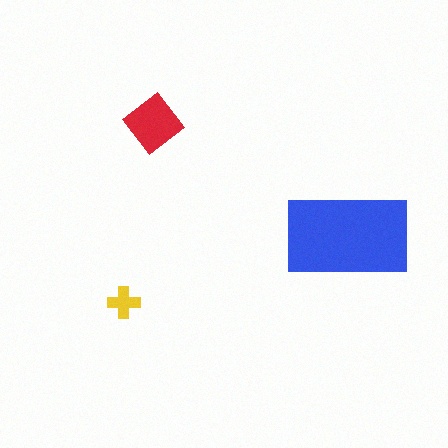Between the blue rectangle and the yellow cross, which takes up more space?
The blue rectangle.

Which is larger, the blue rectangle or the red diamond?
The blue rectangle.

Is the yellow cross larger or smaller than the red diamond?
Smaller.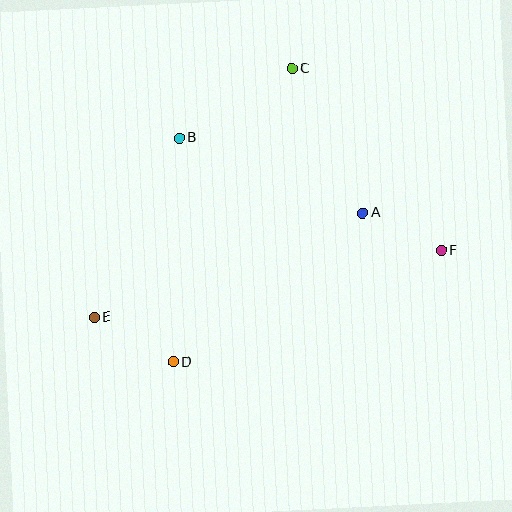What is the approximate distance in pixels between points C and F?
The distance between C and F is approximately 235 pixels.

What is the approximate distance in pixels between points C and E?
The distance between C and E is approximately 318 pixels.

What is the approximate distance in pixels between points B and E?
The distance between B and E is approximately 199 pixels.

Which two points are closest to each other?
Points A and F are closest to each other.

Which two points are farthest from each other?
Points E and F are farthest from each other.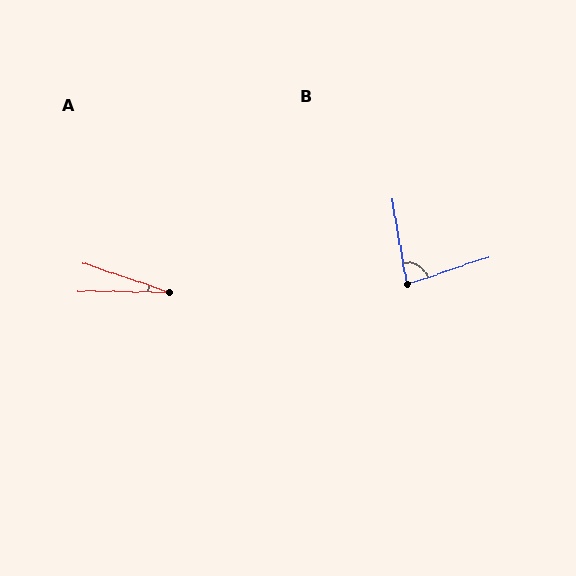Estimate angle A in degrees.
Approximately 18 degrees.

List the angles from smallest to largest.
A (18°), B (81°).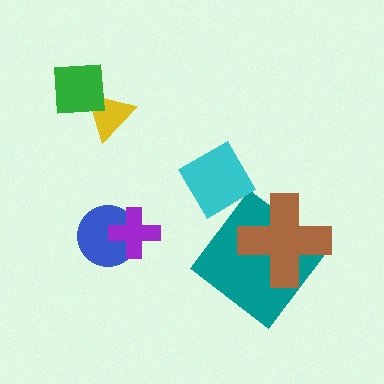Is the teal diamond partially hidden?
Yes, it is partially covered by another shape.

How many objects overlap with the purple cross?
1 object overlaps with the purple cross.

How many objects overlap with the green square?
1 object overlaps with the green square.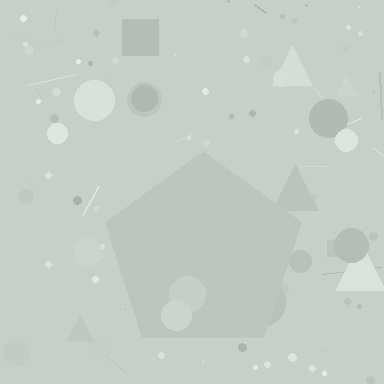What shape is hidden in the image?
A pentagon is hidden in the image.